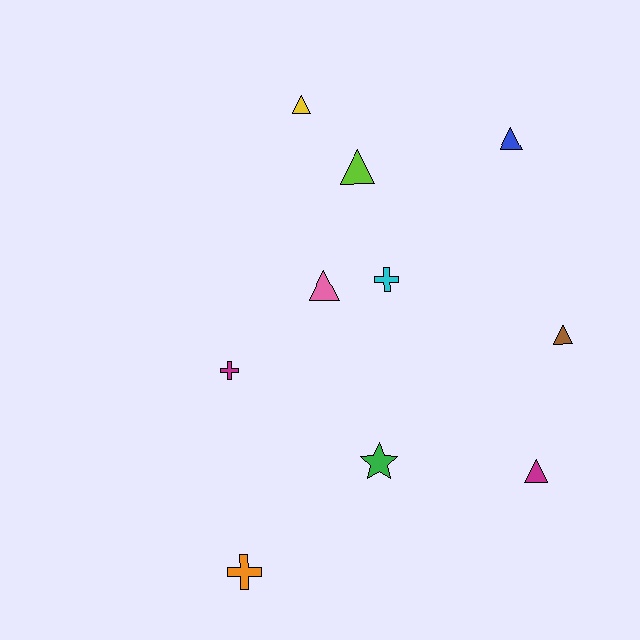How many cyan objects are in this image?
There is 1 cyan object.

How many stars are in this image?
There is 1 star.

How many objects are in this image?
There are 10 objects.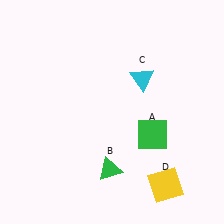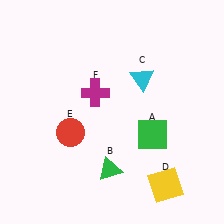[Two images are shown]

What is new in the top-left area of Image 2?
A magenta cross (F) was added in the top-left area of Image 2.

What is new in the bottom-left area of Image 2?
A red circle (E) was added in the bottom-left area of Image 2.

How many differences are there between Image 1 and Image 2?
There are 2 differences between the two images.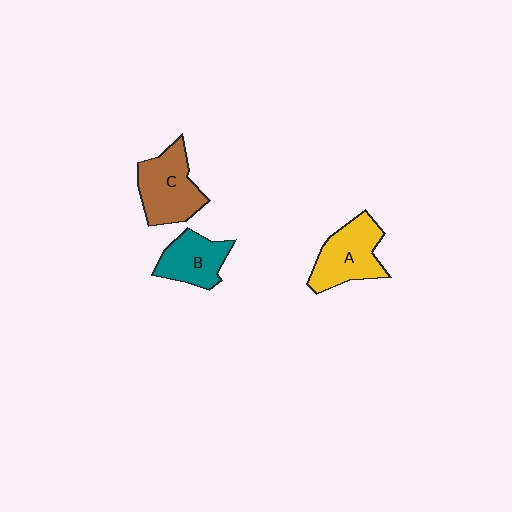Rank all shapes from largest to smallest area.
From largest to smallest: C (brown), A (yellow), B (teal).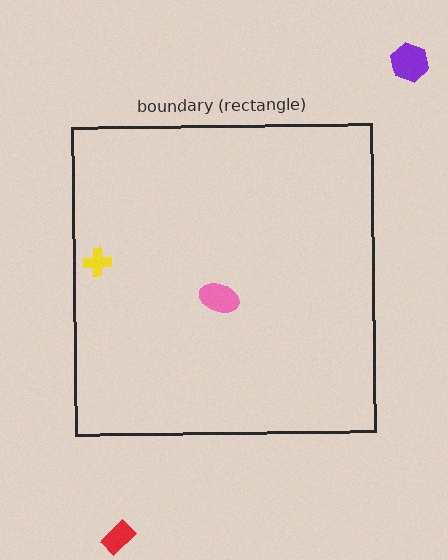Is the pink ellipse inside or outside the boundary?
Inside.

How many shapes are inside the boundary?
2 inside, 2 outside.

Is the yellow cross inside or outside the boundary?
Inside.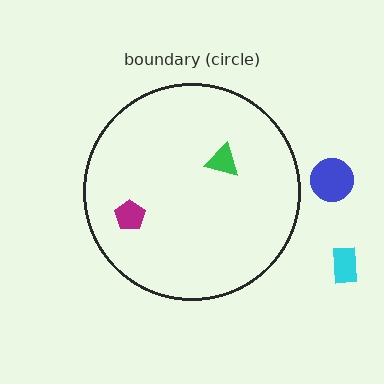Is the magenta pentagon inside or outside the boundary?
Inside.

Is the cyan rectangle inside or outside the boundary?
Outside.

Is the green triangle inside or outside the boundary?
Inside.